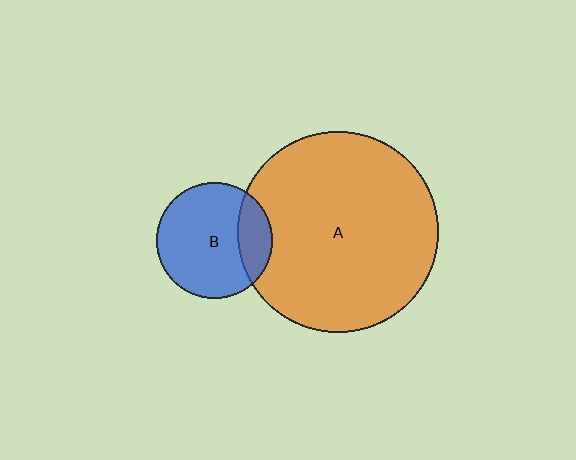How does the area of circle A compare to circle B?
Approximately 3.0 times.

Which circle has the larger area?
Circle A (orange).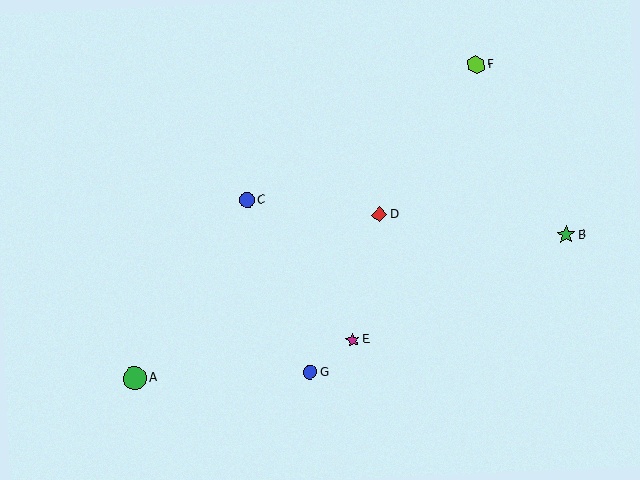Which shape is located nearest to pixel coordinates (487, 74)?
The lime hexagon (labeled F) at (476, 65) is nearest to that location.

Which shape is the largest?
The green circle (labeled A) is the largest.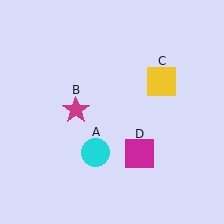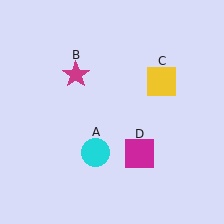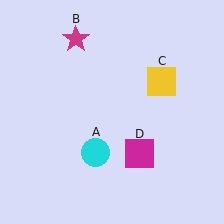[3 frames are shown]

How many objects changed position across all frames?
1 object changed position: magenta star (object B).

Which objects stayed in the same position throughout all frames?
Cyan circle (object A) and yellow square (object C) and magenta square (object D) remained stationary.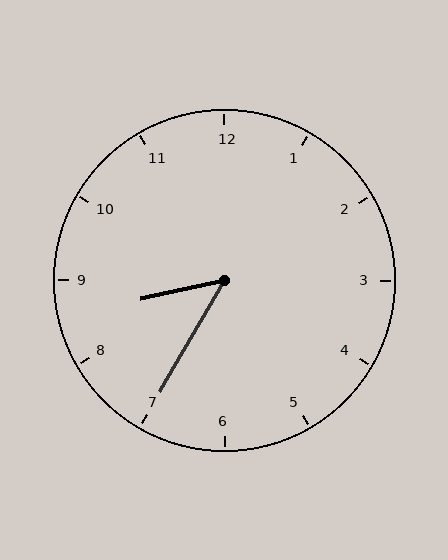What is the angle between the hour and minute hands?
Approximately 48 degrees.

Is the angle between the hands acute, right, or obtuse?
It is acute.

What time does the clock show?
8:35.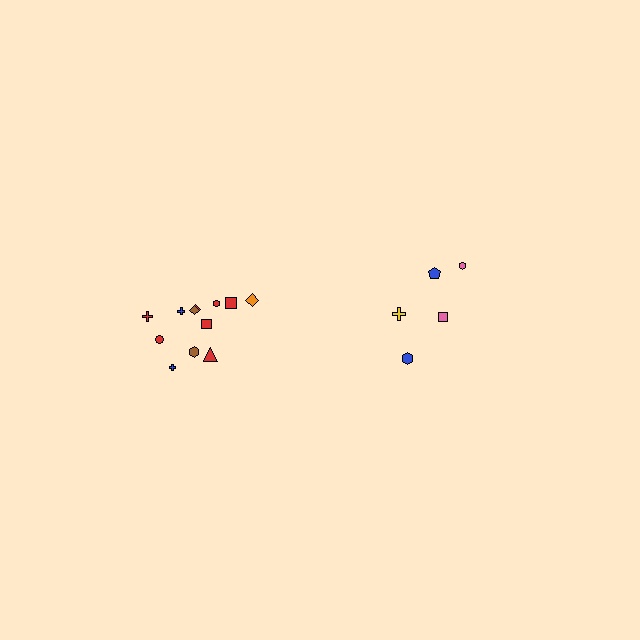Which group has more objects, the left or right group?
The left group.